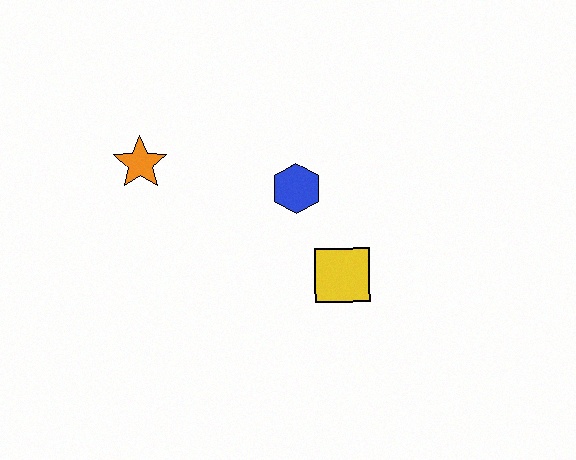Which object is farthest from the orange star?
The yellow square is farthest from the orange star.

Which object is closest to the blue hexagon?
The yellow square is closest to the blue hexagon.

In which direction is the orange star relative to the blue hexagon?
The orange star is to the left of the blue hexagon.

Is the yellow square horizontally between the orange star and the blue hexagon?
No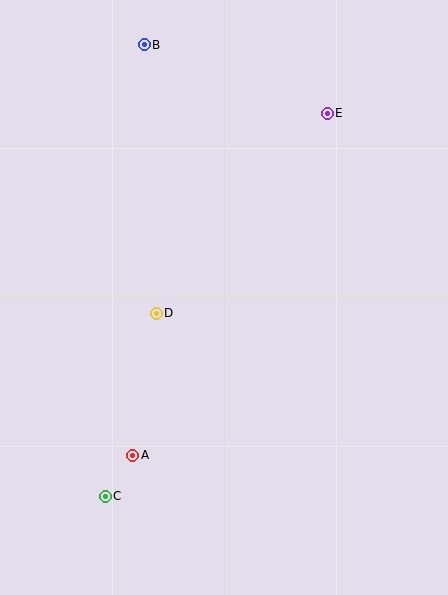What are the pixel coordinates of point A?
Point A is at (133, 455).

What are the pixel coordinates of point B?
Point B is at (144, 45).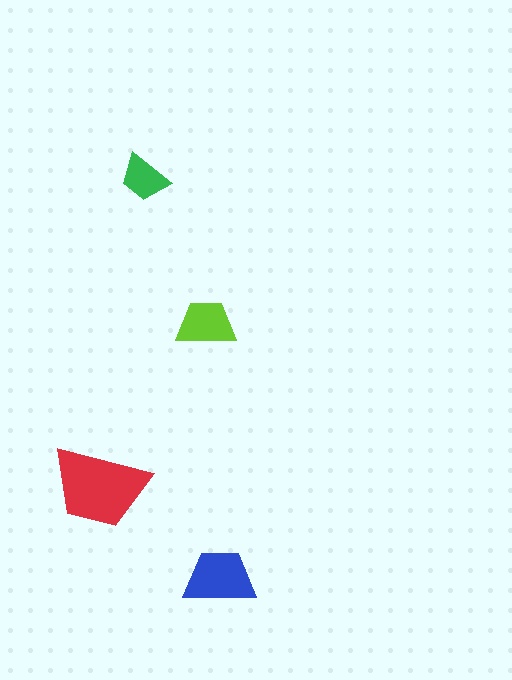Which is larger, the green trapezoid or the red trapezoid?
The red one.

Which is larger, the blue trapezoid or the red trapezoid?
The red one.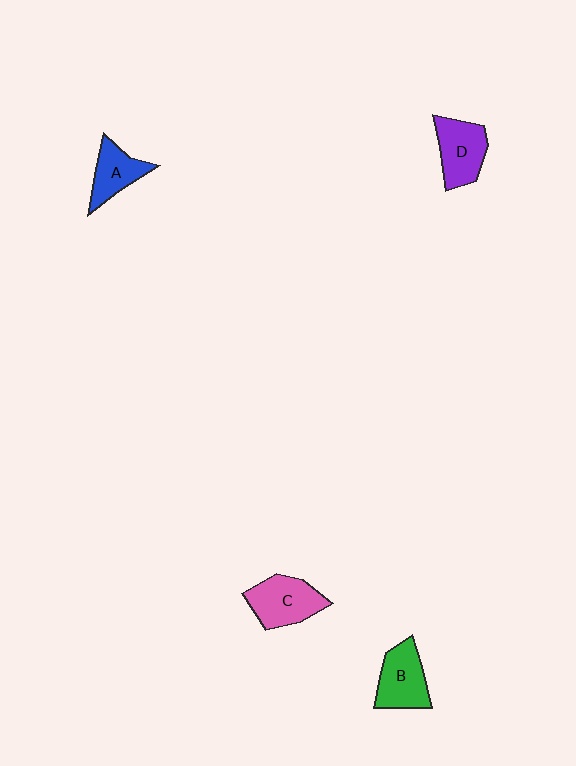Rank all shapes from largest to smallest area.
From largest to smallest: C (pink), D (purple), B (green), A (blue).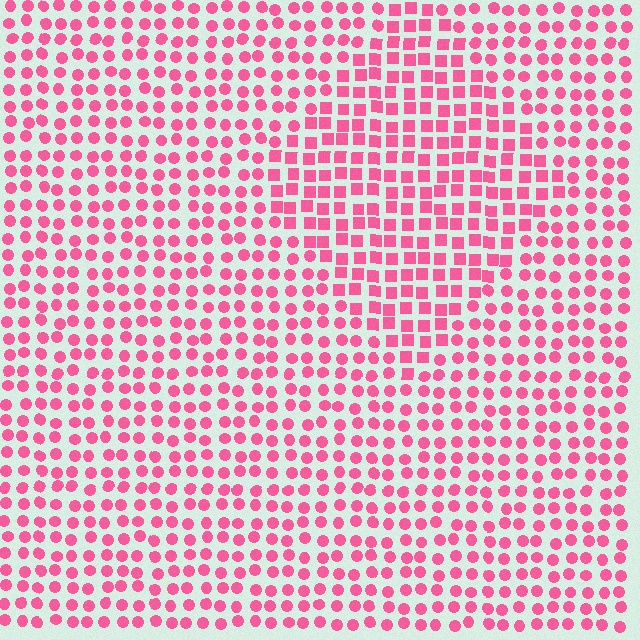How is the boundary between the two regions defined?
The boundary is defined by a change in element shape: squares inside vs. circles outside. All elements share the same color and spacing.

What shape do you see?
I see a diamond.